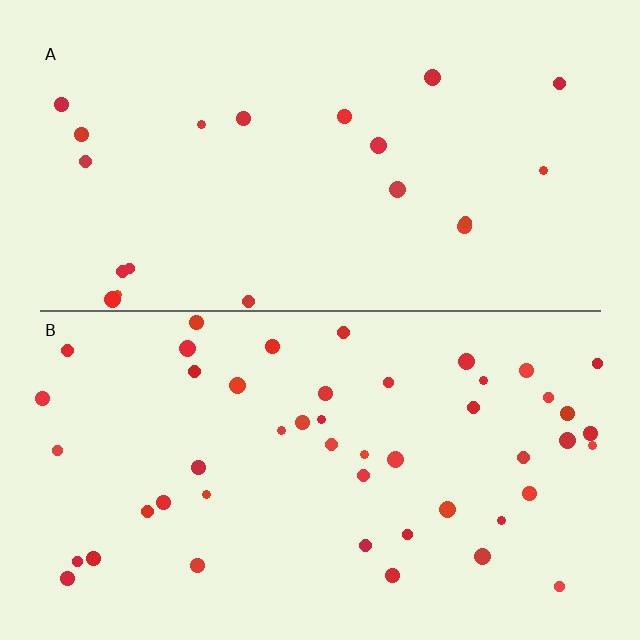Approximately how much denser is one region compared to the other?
Approximately 2.3× — region B over region A.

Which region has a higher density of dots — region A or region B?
B (the bottom).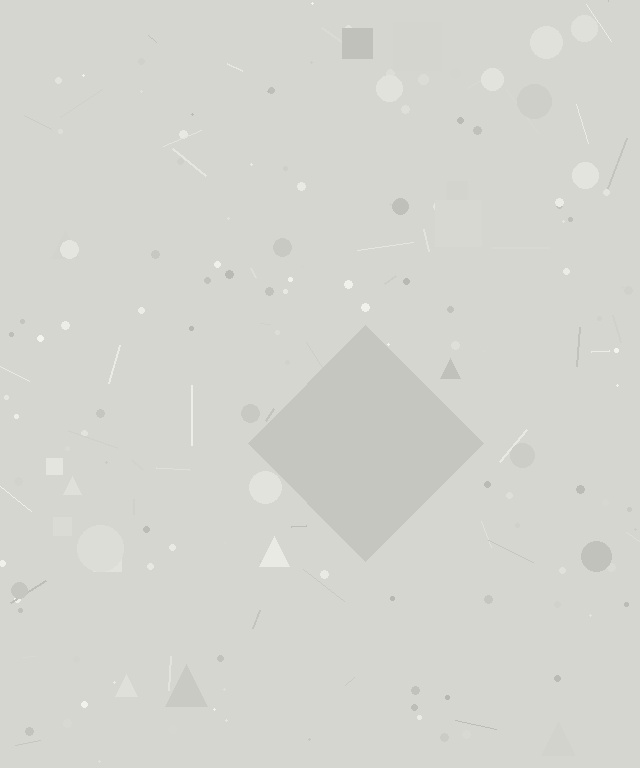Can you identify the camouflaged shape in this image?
The camouflaged shape is a diamond.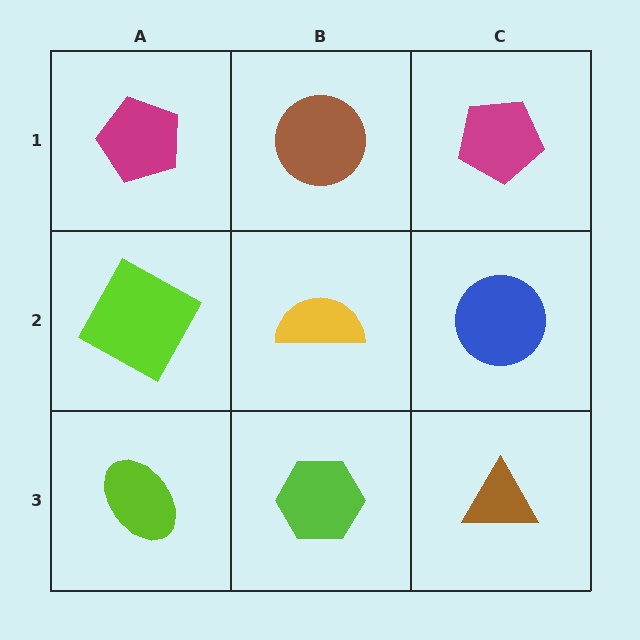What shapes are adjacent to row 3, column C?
A blue circle (row 2, column C), a lime hexagon (row 3, column B).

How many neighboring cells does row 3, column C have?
2.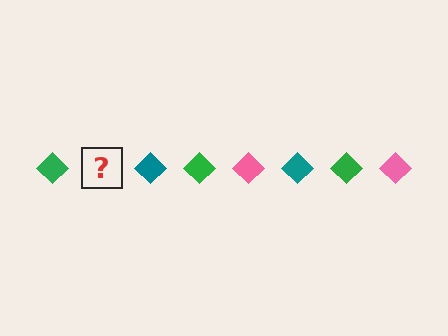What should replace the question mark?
The question mark should be replaced with a pink diamond.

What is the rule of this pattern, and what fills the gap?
The rule is that the pattern cycles through green, pink, teal diamonds. The gap should be filled with a pink diamond.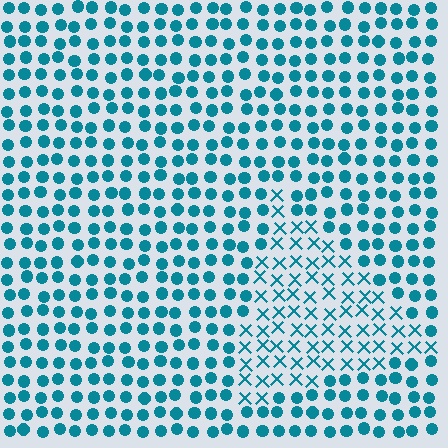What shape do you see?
I see a triangle.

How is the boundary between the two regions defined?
The boundary is defined by a change in element shape: X marks inside vs. circles outside. All elements share the same color and spacing.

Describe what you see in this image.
The image is filled with small teal elements arranged in a uniform grid. A triangle-shaped region contains X marks, while the surrounding area contains circles. The boundary is defined purely by the change in element shape.